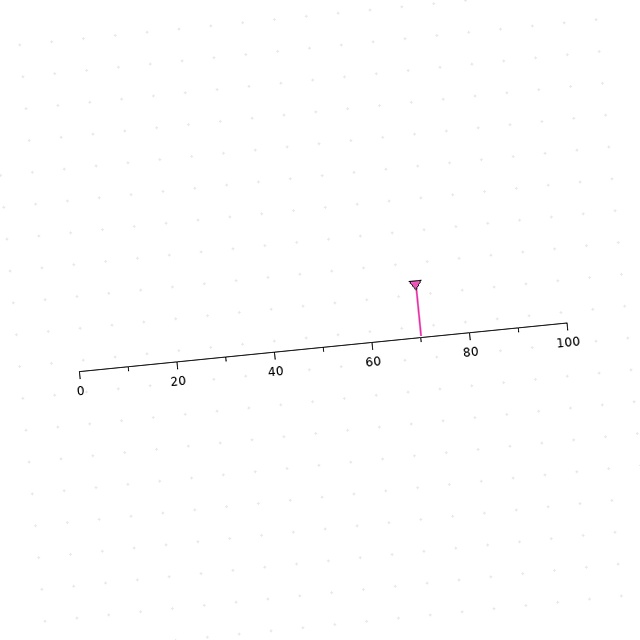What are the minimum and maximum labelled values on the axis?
The axis runs from 0 to 100.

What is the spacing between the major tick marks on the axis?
The major ticks are spaced 20 apart.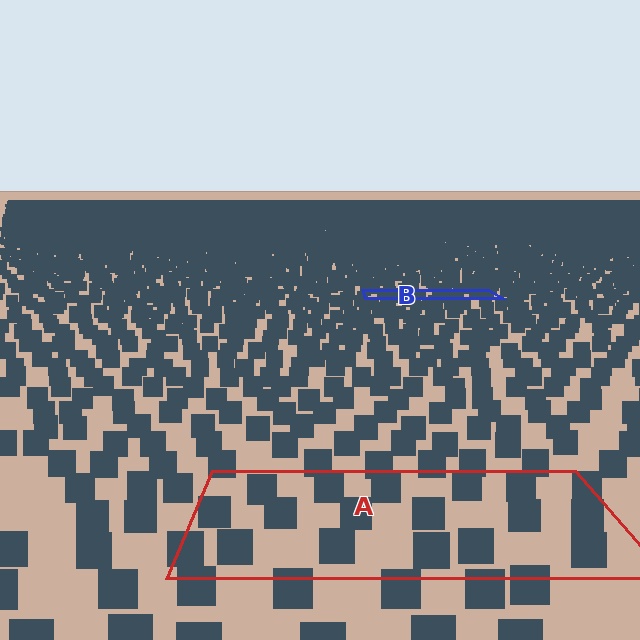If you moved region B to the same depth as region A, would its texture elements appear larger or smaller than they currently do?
They would appear larger. At a closer depth, the same texture elements are projected at a bigger on-screen size.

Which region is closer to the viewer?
Region A is closer. The texture elements there are larger and more spread out.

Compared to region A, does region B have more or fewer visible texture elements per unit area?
Region B has more texture elements per unit area — they are packed more densely because it is farther away.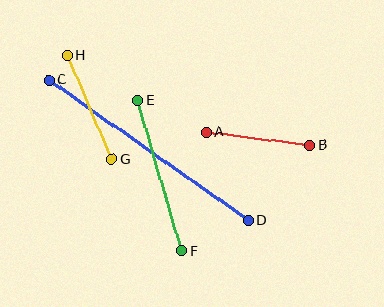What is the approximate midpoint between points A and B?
The midpoint is at approximately (258, 139) pixels.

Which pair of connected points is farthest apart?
Points C and D are farthest apart.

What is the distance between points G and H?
The distance is approximately 113 pixels.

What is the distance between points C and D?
The distance is approximately 244 pixels.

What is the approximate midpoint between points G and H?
The midpoint is at approximately (90, 108) pixels.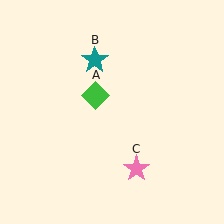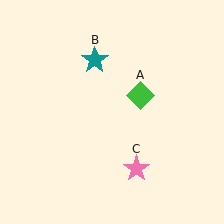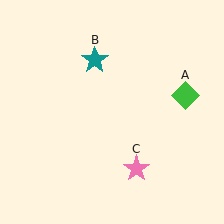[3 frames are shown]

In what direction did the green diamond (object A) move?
The green diamond (object A) moved right.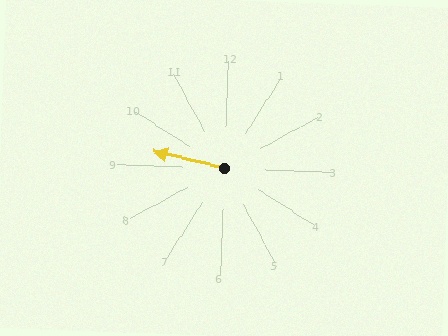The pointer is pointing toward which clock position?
Roughly 9 o'clock.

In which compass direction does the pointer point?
West.